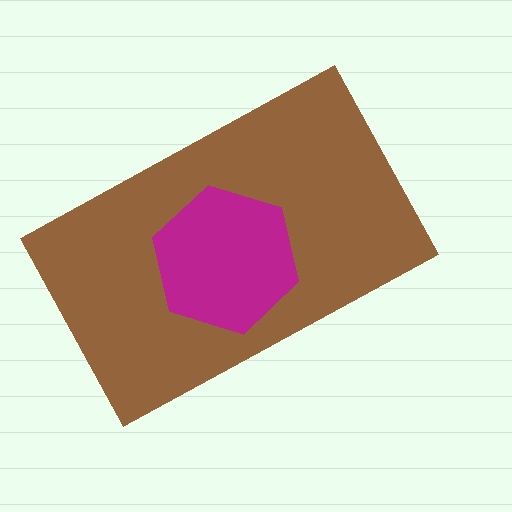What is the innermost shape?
The magenta hexagon.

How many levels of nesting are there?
2.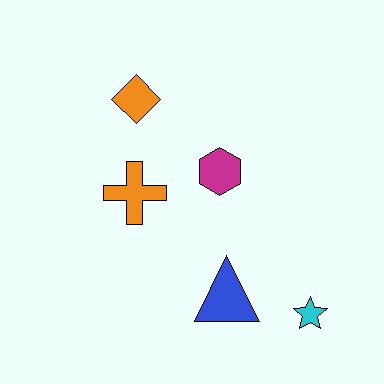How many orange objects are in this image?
There are 2 orange objects.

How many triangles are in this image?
There is 1 triangle.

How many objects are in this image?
There are 5 objects.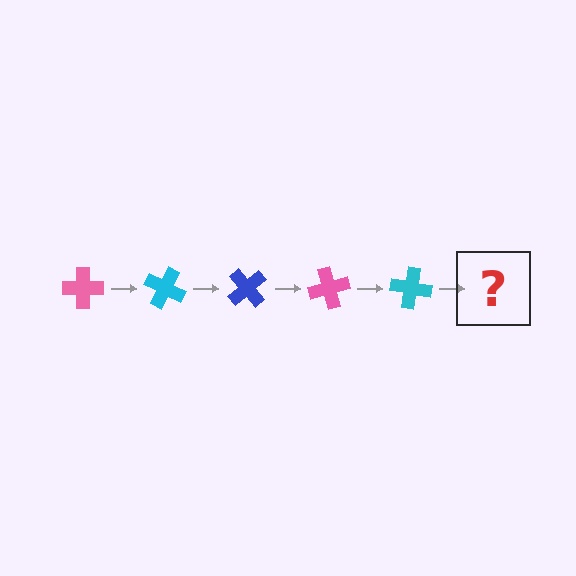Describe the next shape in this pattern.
It should be a blue cross, rotated 125 degrees from the start.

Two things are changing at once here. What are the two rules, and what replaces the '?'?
The two rules are that it rotates 25 degrees each step and the color cycles through pink, cyan, and blue. The '?' should be a blue cross, rotated 125 degrees from the start.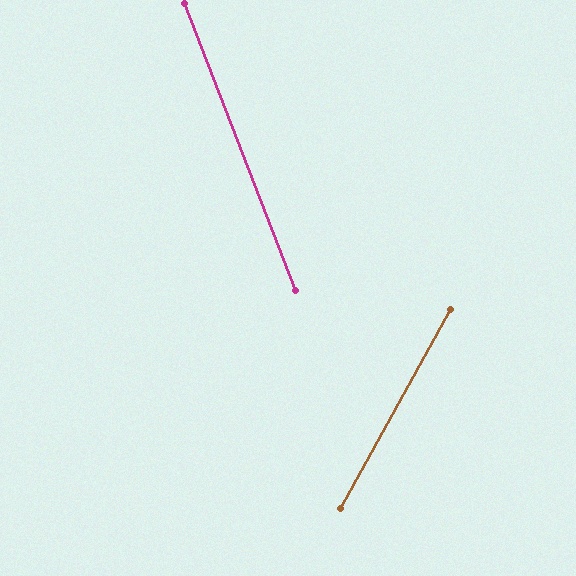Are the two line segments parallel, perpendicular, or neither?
Neither parallel nor perpendicular — they differ by about 50°.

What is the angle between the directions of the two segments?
Approximately 50 degrees.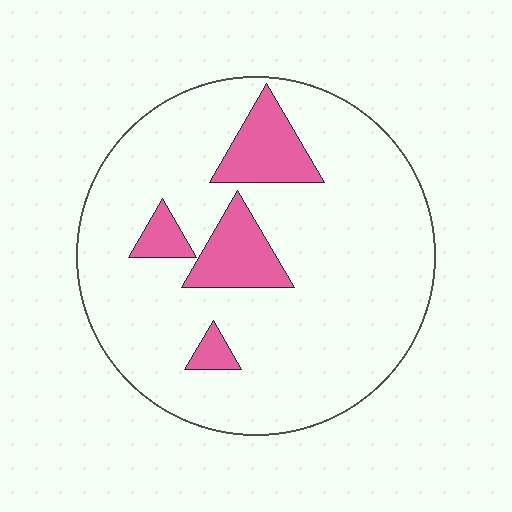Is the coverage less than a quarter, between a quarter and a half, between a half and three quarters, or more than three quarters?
Less than a quarter.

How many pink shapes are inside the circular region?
4.